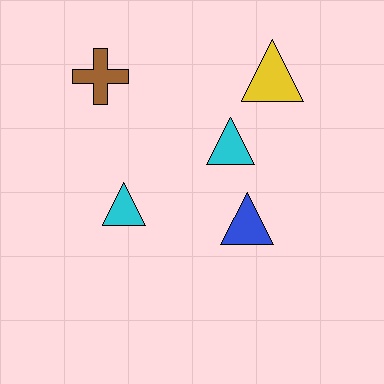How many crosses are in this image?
There is 1 cross.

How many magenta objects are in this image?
There are no magenta objects.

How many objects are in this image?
There are 5 objects.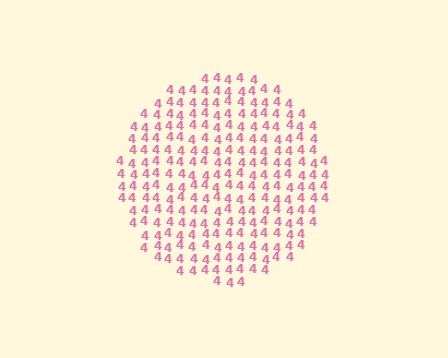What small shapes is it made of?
It is made of small digit 4's.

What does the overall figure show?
The overall figure shows a circle.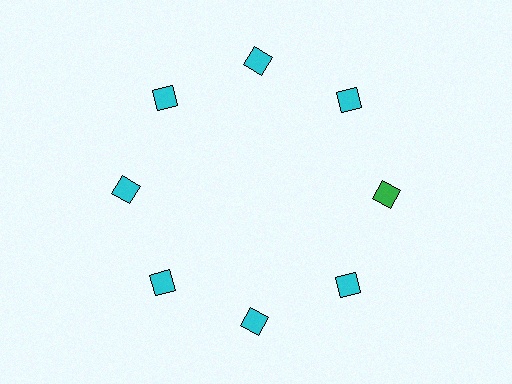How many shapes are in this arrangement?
There are 8 shapes arranged in a ring pattern.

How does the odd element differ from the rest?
It has a different color: green instead of cyan.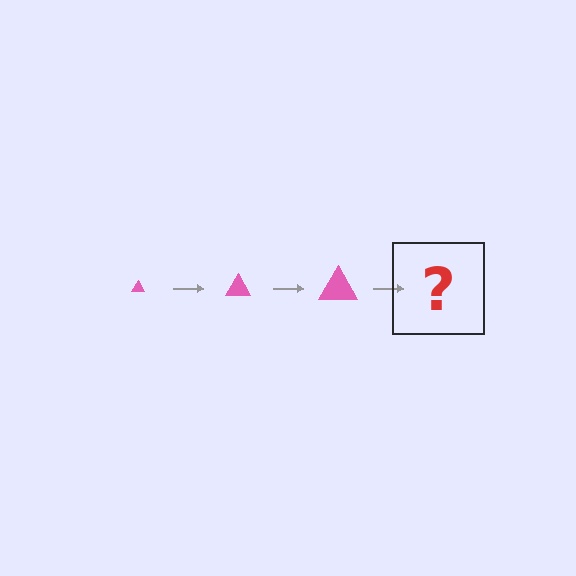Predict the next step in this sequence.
The next step is a pink triangle, larger than the previous one.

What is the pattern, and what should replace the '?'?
The pattern is that the triangle gets progressively larger each step. The '?' should be a pink triangle, larger than the previous one.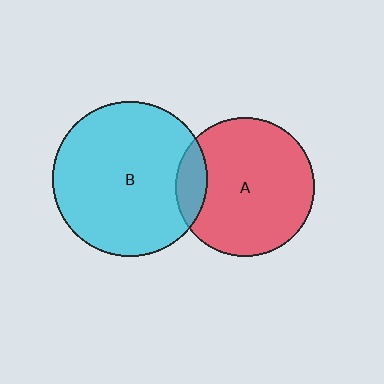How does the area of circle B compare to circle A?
Approximately 1.2 times.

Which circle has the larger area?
Circle B (cyan).